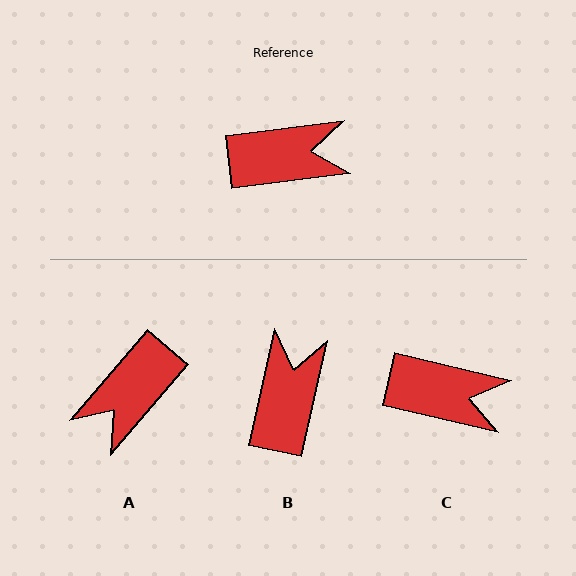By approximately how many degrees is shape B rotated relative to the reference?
Approximately 70 degrees counter-clockwise.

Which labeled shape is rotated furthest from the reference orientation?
A, about 138 degrees away.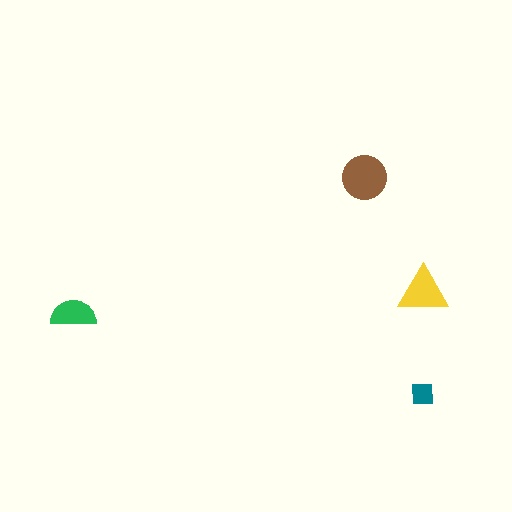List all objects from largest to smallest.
The brown circle, the yellow triangle, the green semicircle, the teal square.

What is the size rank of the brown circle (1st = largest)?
1st.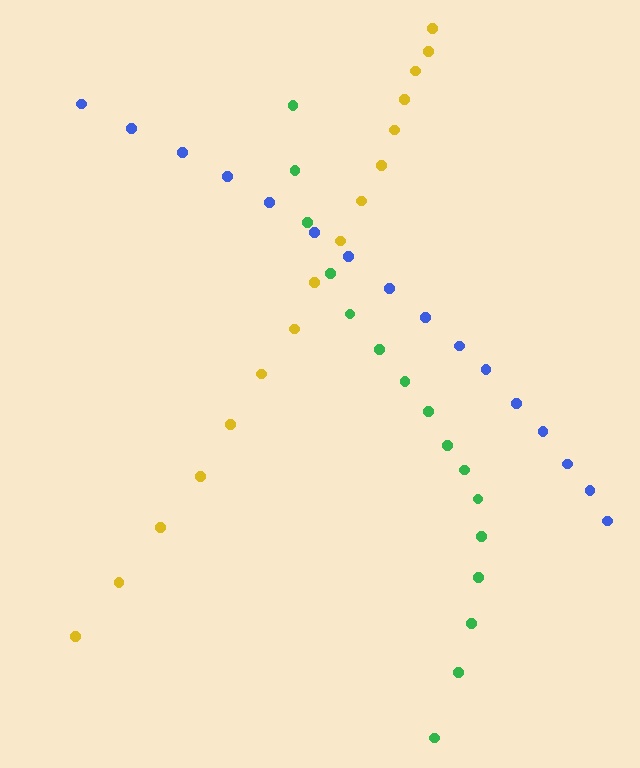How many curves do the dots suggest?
There are 3 distinct paths.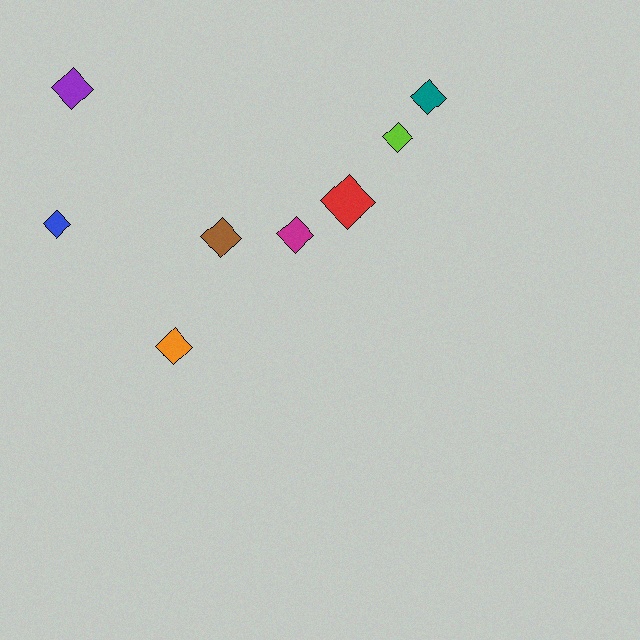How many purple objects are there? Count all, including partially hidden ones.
There is 1 purple object.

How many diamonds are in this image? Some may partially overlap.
There are 8 diamonds.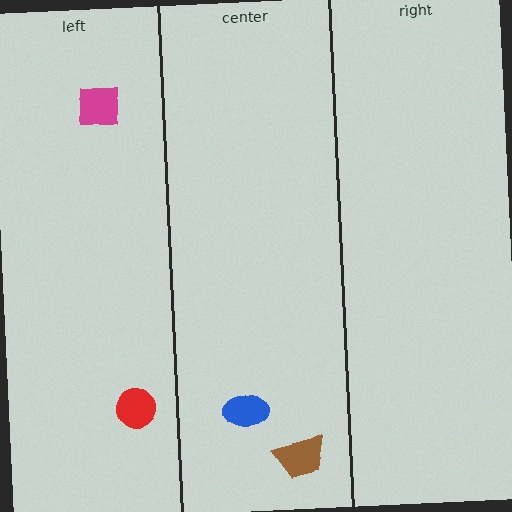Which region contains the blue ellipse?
The center region.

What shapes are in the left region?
The red circle, the magenta square.